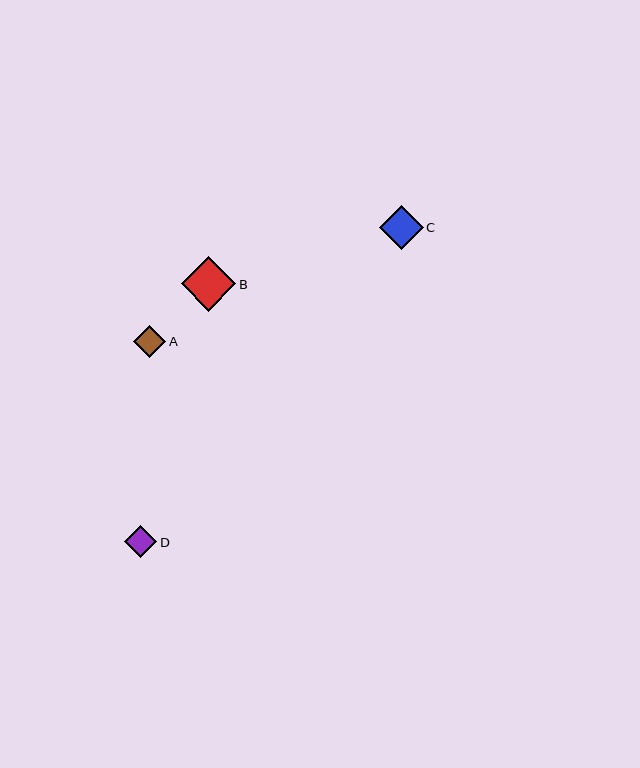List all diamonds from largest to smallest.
From largest to smallest: B, C, A, D.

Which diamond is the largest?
Diamond B is the largest with a size of approximately 54 pixels.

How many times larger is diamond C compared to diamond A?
Diamond C is approximately 1.4 times the size of diamond A.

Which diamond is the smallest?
Diamond D is the smallest with a size of approximately 32 pixels.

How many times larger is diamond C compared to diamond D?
Diamond C is approximately 1.4 times the size of diamond D.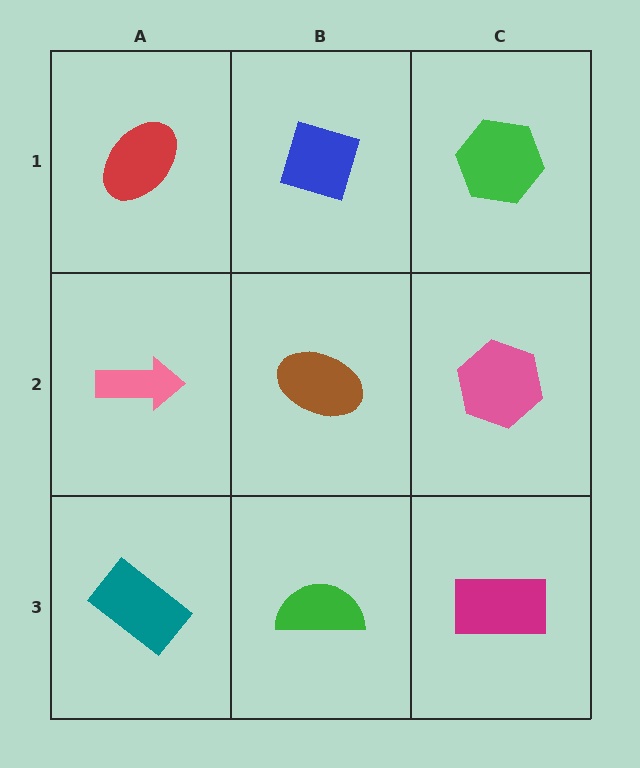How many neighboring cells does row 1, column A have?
2.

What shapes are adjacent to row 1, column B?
A brown ellipse (row 2, column B), a red ellipse (row 1, column A), a green hexagon (row 1, column C).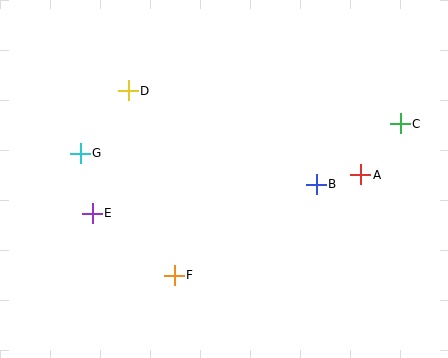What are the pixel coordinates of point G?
Point G is at (80, 153).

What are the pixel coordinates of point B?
Point B is at (316, 184).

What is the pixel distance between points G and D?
The distance between G and D is 79 pixels.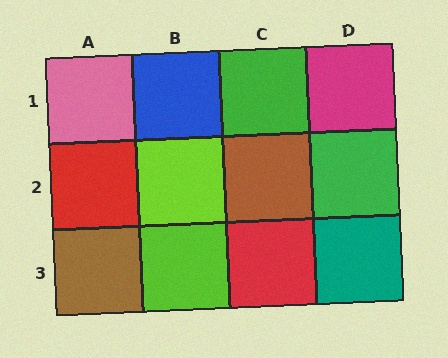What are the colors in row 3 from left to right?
Brown, lime, red, teal.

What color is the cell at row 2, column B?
Lime.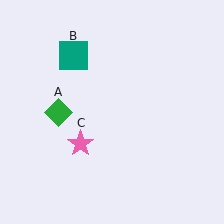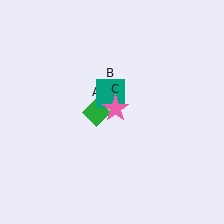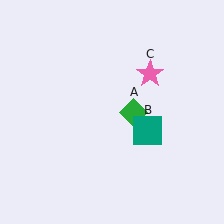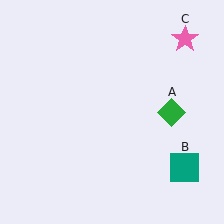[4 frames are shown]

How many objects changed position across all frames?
3 objects changed position: green diamond (object A), teal square (object B), pink star (object C).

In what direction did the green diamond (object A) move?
The green diamond (object A) moved right.